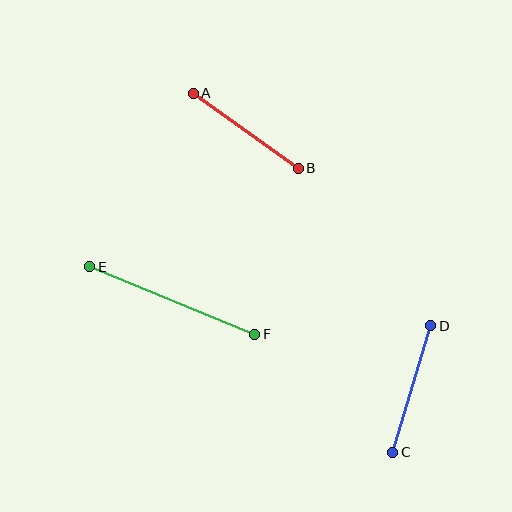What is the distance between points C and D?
The distance is approximately 132 pixels.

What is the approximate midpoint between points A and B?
The midpoint is at approximately (246, 131) pixels.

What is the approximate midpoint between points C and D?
The midpoint is at approximately (412, 389) pixels.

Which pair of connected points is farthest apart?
Points E and F are farthest apart.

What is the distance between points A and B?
The distance is approximately 129 pixels.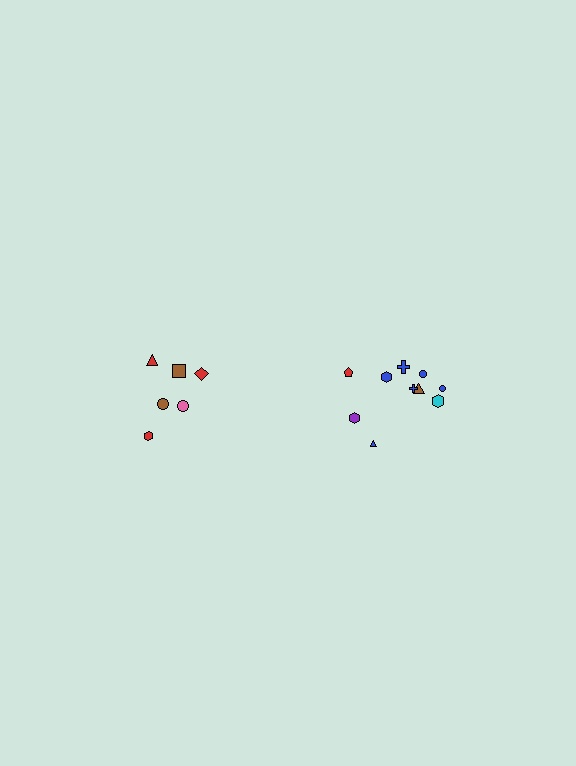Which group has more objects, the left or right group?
The right group.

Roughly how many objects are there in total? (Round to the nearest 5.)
Roughly 15 objects in total.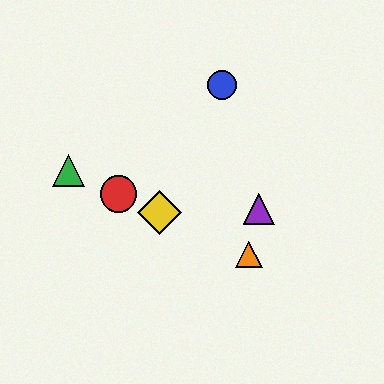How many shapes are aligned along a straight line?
4 shapes (the red circle, the green triangle, the yellow diamond, the orange triangle) are aligned along a straight line.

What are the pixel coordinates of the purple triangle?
The purple triangle is at (259, 209).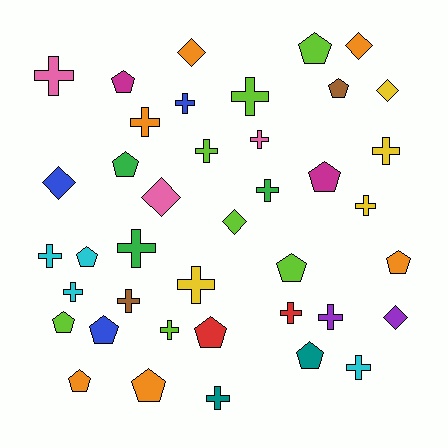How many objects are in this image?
There are 40 objects.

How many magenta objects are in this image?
There are 2 magenta objects.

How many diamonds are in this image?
There are 7 diamonds.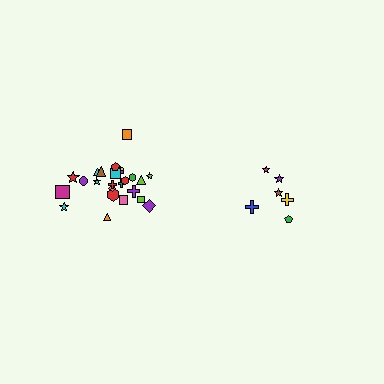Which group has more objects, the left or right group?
The left group.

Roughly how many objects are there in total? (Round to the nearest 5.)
Roughly 30 objects in total.